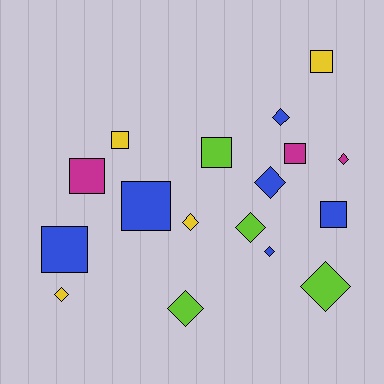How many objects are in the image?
There are 17 objects.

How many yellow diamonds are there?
There are 2 yellow diamonds.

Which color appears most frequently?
Blue, with 6 objects.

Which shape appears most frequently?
Diamond, with 9 objects.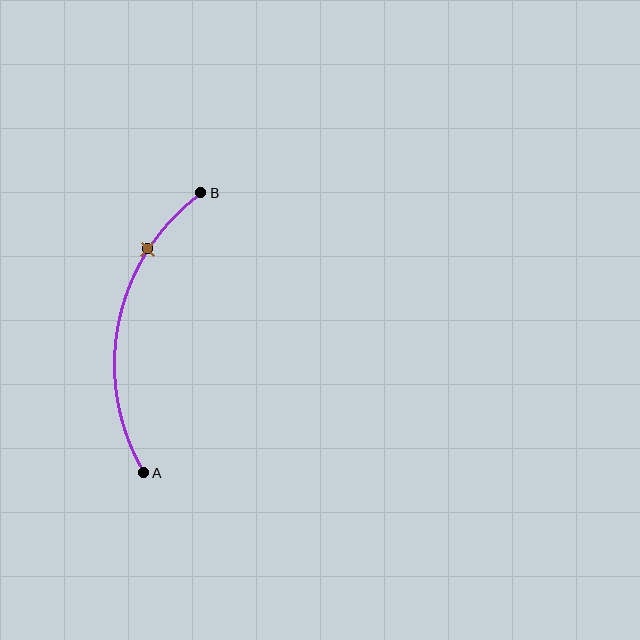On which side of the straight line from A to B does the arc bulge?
The arc bulges to the left of the straight line connecting A and B.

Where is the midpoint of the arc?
The arc midpoint is the point on the curve farthest from the straight line joining A and B. It sits to the left of that line.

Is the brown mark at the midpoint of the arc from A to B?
No. The brown mark lies on the arc but is closer to endpoint B. The arc midpoint would be at the point on the curve equidistant along the arc from both A and B.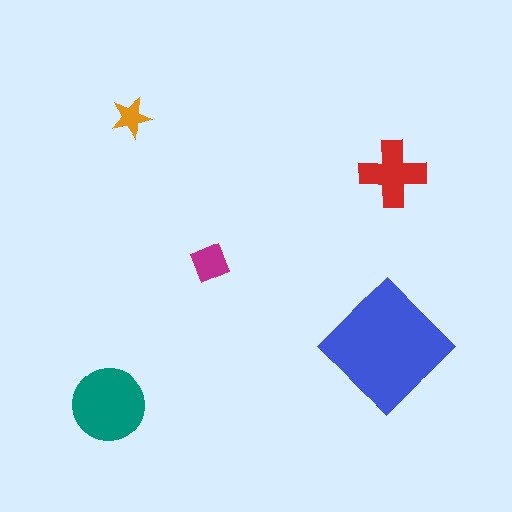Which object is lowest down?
The teal circle is bottommost.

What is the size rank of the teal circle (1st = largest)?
2nd.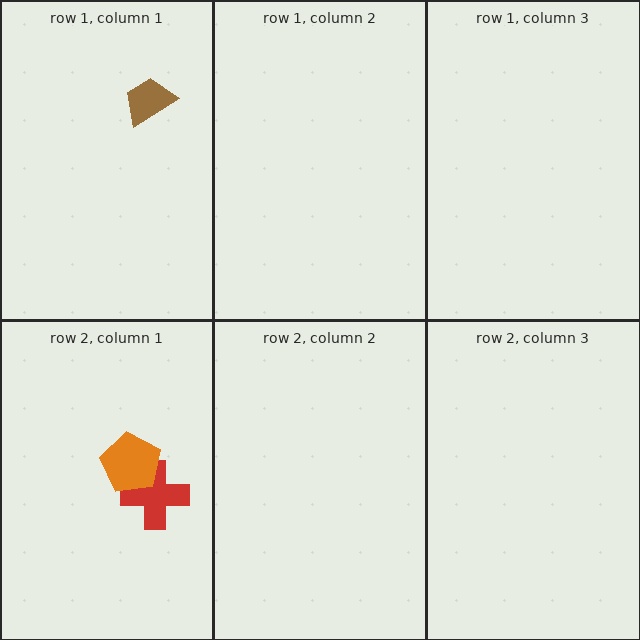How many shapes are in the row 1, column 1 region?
1.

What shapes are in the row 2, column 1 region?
The red cross, the orange pentagon.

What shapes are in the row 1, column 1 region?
The brown trapezoid.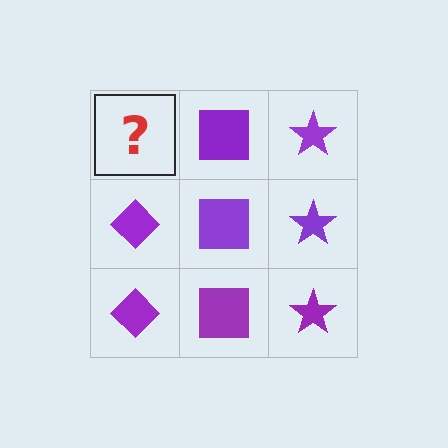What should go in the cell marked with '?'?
The missing cell should contain a purple diamond.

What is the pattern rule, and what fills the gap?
The rule is that each column has a consistent shape. The gap should be filled with a purple diamond.